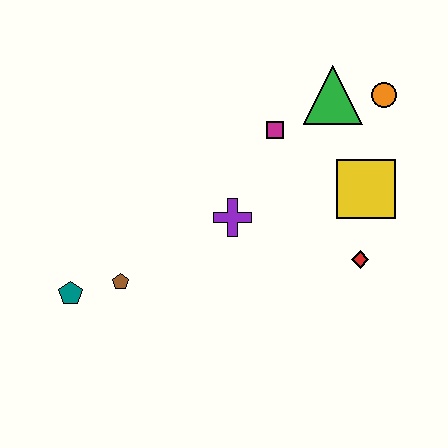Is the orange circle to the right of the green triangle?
Yes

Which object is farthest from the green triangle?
The teal pentagon is farthest from the green triangle.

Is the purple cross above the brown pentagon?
Yes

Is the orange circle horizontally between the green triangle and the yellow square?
No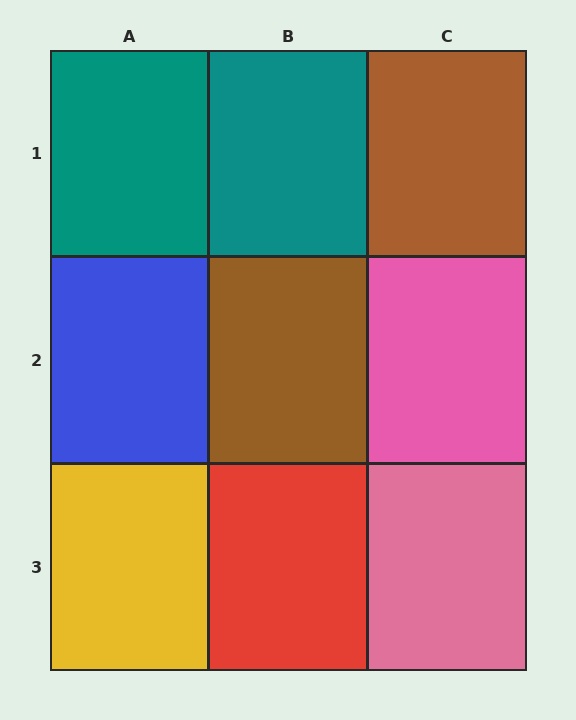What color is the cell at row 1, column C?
Brown.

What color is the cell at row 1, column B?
Teal.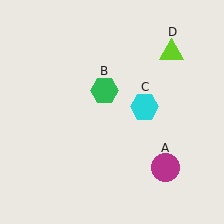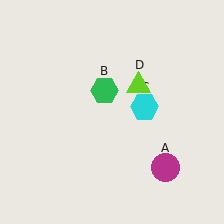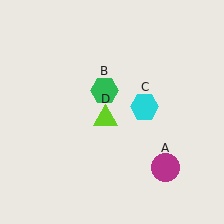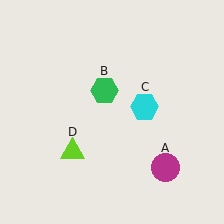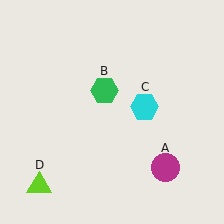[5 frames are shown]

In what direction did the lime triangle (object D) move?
The lime triangle (object D) moved down and to the left.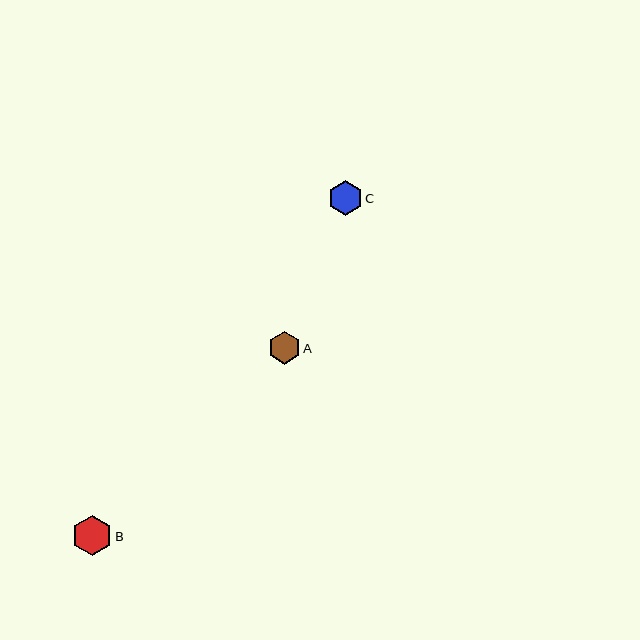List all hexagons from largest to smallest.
From largest to smallest: B, C, A.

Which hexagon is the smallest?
Hexagon A is the smallest with a size of approximately 32 pixels.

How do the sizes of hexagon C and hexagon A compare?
Hexagon C and hexagon A are approximately the same size.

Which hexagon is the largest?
Hexagon B is the largest with a size of approximately 40 pixels.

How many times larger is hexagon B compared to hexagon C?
Hexagon B is approximately 1.2 times the size of hexagon C.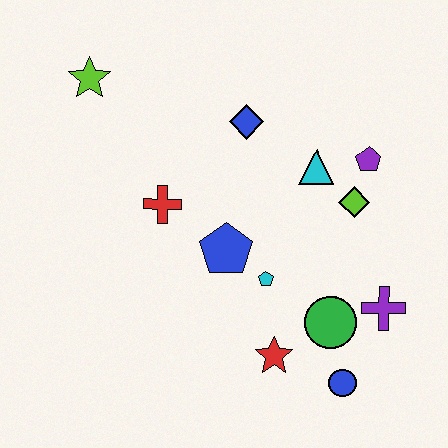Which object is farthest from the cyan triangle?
The lime star is farthest from the cyan triangle.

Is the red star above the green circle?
No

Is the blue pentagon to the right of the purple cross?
No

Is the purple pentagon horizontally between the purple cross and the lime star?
Yes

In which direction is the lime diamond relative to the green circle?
The lime diamond is above the green circle.